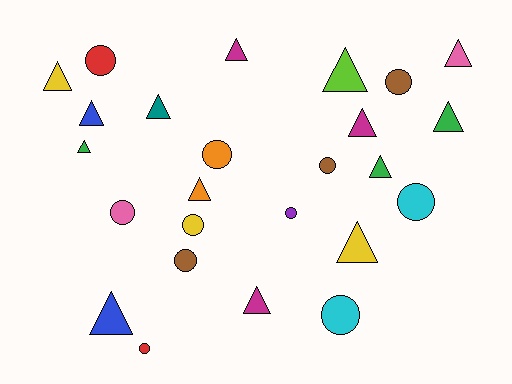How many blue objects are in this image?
There are 2 blue objects.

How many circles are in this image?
There are 11 circles.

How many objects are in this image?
There are 25 objects.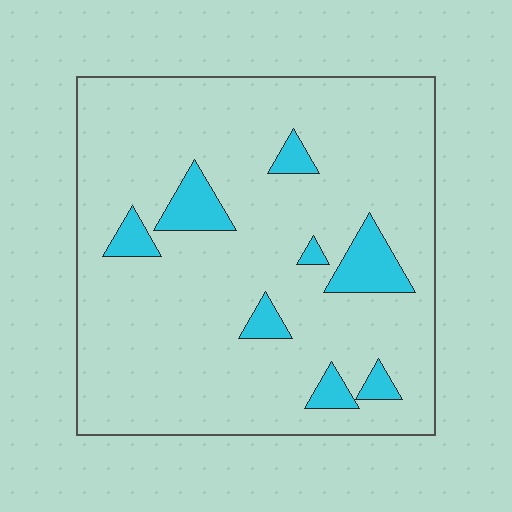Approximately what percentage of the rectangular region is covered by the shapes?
Approximately 10%.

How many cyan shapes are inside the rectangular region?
8.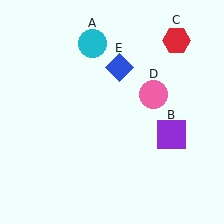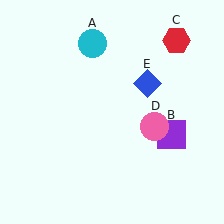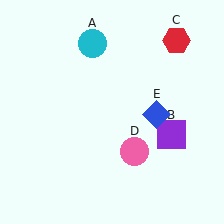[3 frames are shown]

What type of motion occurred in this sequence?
The pink circle (object D), blue diamond (object E) rotated clockwise around the center of the scene.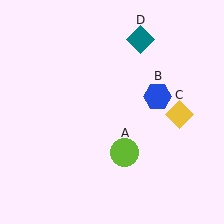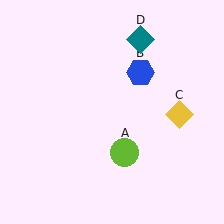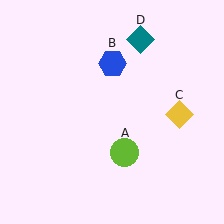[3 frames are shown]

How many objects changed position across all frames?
1 object changed position: blue hexagon (object B).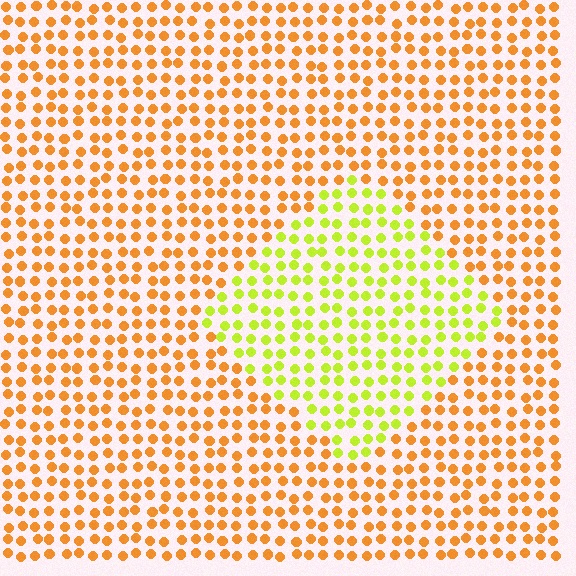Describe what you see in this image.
The image is filled with small orange elements in a uniform arrangement. A diamond-shaped region is visible where the elements are tinted to a slightly different hue, forming a subtle color boundary.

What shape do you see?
I see a diamond.